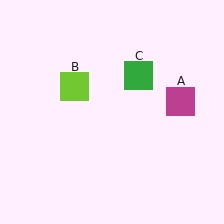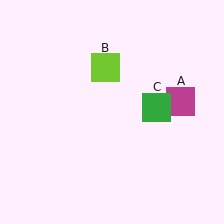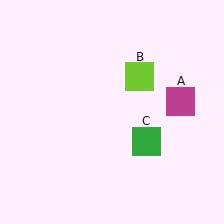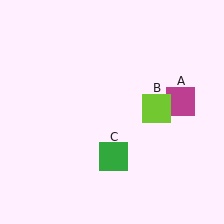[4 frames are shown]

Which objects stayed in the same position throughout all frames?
Magenta square (object A) remained stationary.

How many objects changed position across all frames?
2 objects changed position: lime square (object B), green square (object C).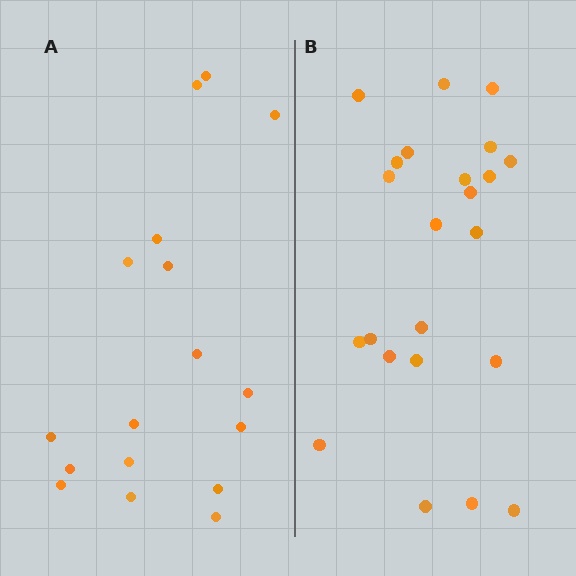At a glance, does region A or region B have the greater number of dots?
Region B (the right region) has more dots.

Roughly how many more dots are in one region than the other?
Region B has about 6 more dots than region A.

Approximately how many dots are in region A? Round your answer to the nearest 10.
About 20 dots. (The exact count is 17, which rounds to 20.)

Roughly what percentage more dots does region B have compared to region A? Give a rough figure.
About 35% more.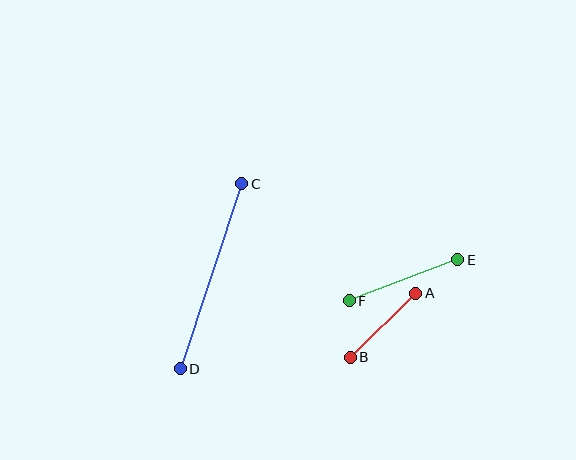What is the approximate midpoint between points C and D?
The midpoint is at approximately (211, 276) pixels.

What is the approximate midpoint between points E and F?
The midpoint is at approximately (404, 280) pixels.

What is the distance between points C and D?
The distance is approximately 195 pixels.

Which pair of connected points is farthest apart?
Points C and D are farthest apart.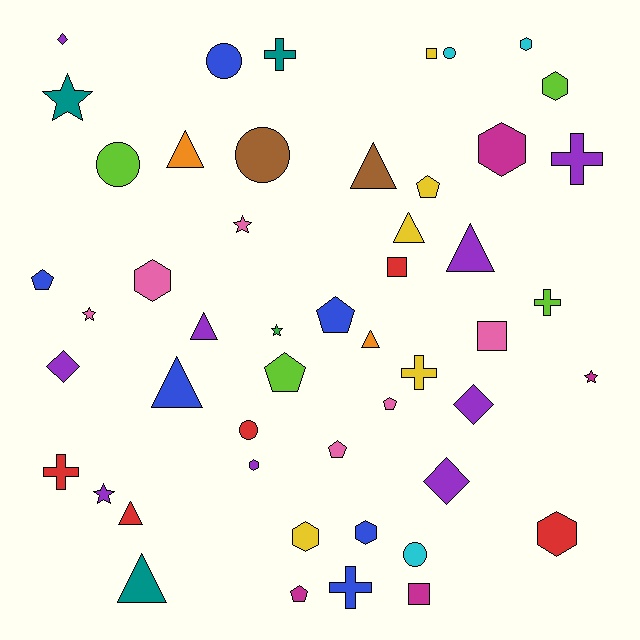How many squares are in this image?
There are 4 squares.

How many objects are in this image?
There are 50 objects.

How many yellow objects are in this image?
There are 5 yellow objects.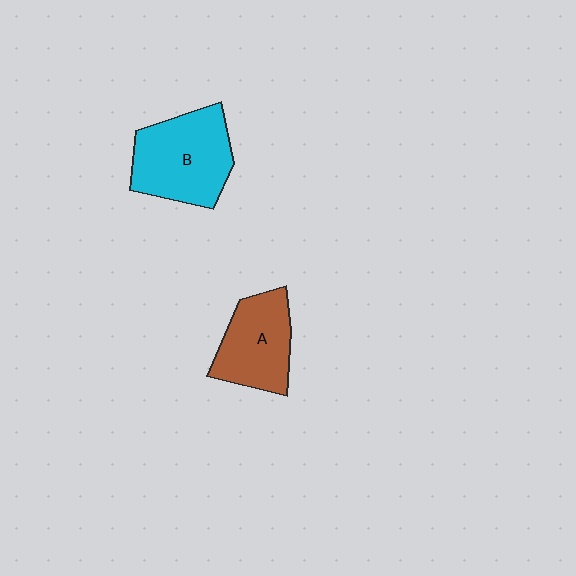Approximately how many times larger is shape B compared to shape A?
Approximately 1.3 times.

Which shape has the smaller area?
Shape A (brown).